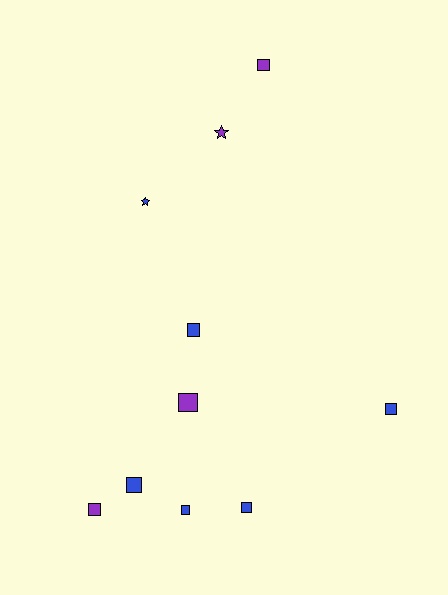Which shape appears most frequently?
Square, with 8 objects.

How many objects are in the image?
There are 10 objects.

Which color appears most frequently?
Blue, with 6 objects.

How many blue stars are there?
There is 1 blue star.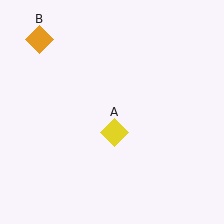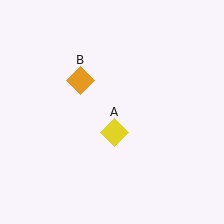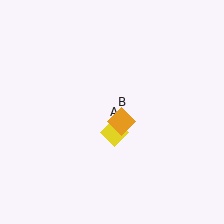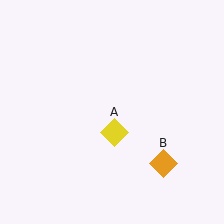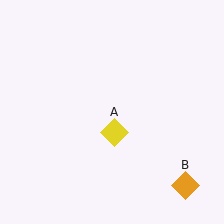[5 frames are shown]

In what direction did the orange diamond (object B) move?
The orange diamond (object B) moved down and to the right.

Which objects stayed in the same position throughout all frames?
Yellow diamond (object A) remained stationary.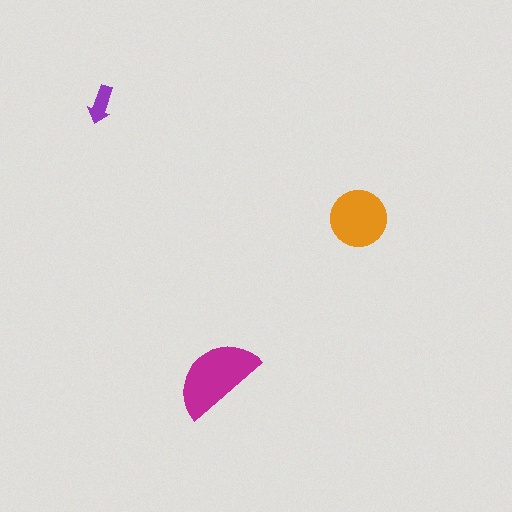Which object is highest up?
The purple arrow is topmost.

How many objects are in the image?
There are 3 objects in the image.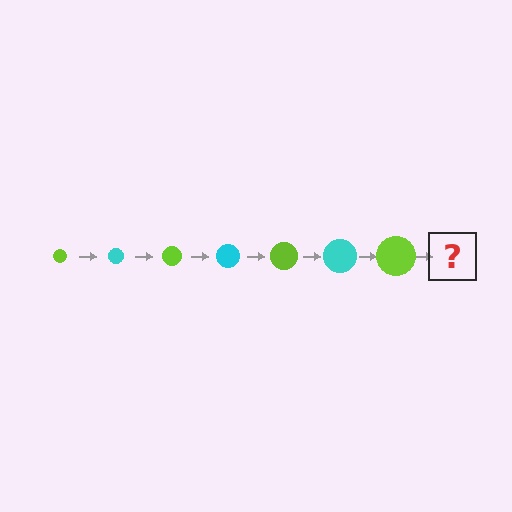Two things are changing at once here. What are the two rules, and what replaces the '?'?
The two rules are that the circle grows larger each step and the color cycles through lime and cyan. The '?' should be a cyan circle, larger than the previous one.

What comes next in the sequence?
The next element should be a cyan circle, larger than the previous one.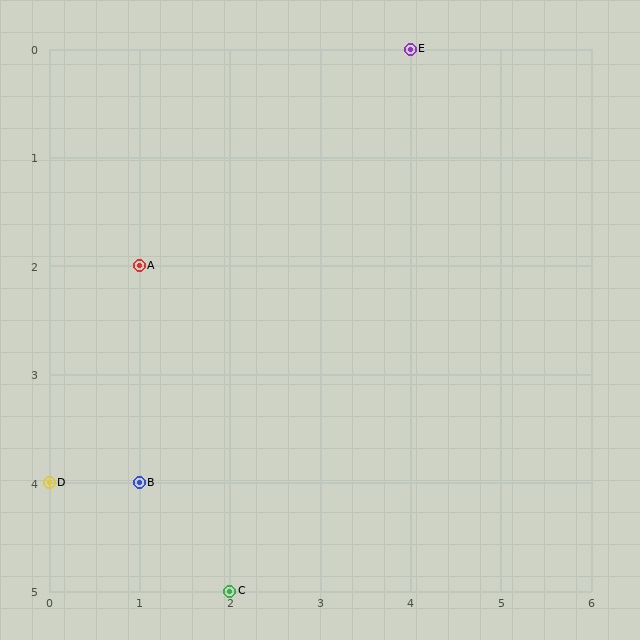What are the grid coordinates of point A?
Point A is at grid coordinates (1, 2).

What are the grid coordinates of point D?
Point D is at grid coordinates (0, 4).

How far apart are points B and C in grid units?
Points B and C are 1 column and 1 row apart (about 1.4 grid units diagonally).